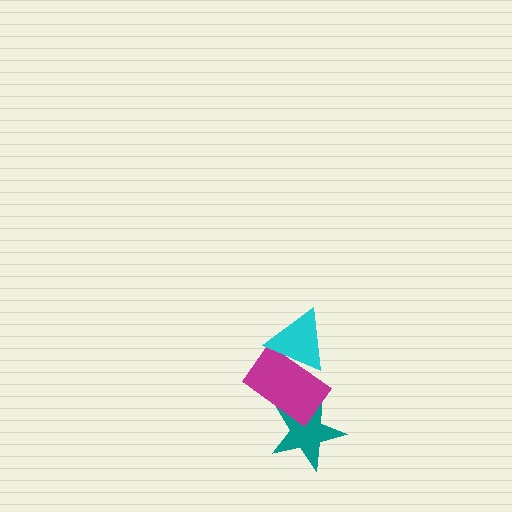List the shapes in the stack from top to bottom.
From top to bottom: the cyan triangle, the magenta rectangle, the teal star.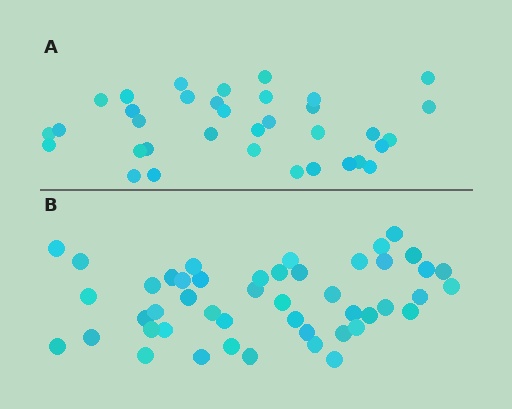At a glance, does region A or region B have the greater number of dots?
Region B (the bottom region) has more dots.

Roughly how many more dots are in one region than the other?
Region B has roughly 12 or so more dots than region A.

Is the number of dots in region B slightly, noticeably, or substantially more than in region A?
Region B has noticeably more, but not dramatically so. The ratio is roughly 1.3 to 1.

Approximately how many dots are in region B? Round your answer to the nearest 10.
About 50 dots. (The exact count is 47, which rounds to 50.)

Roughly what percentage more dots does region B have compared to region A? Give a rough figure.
About 35% more.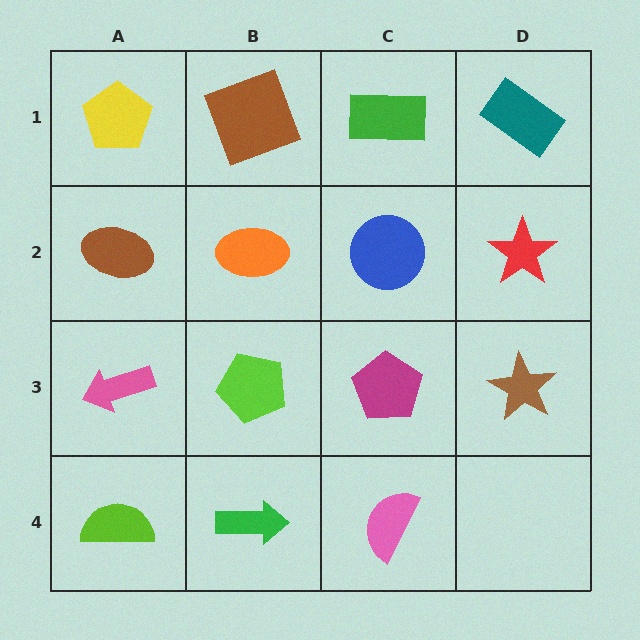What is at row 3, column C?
A magenta pentagon.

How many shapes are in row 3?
4 shapes.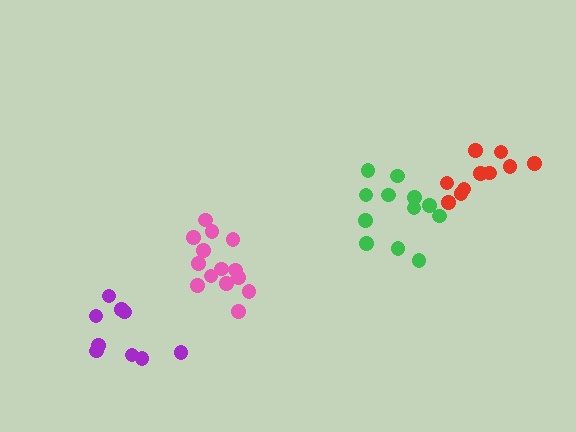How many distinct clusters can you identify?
There are 4 distinct clusters.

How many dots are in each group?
Group 1: 14 dots, Group 2: 10 dots, Group 3: 12 dots, Group 4: 9 dots (45 total).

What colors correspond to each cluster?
The clusters are colored: pink, red, green, purple.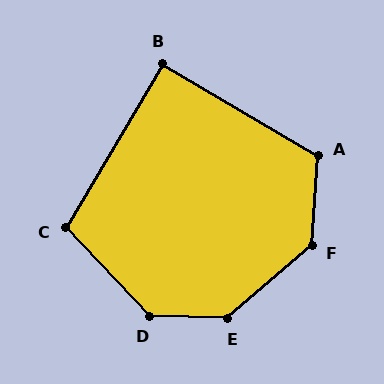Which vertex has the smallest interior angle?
B, at approximately 90 degrees.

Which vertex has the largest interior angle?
E, at approximately 137 degrees.